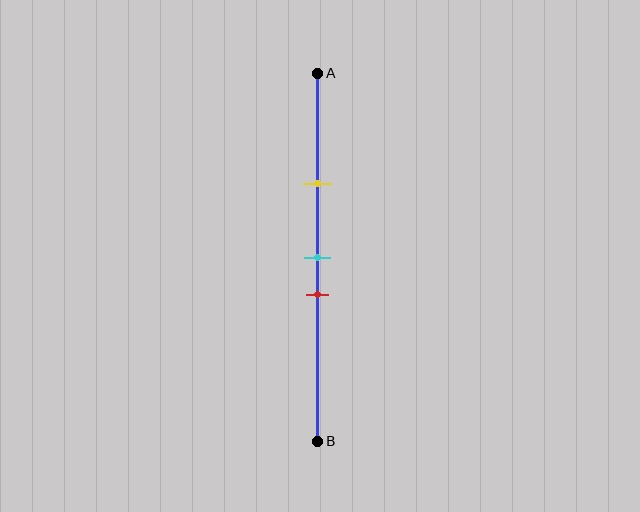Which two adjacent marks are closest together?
The cyan and red marks are the closest adjacent pair.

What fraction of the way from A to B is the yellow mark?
The yellow mark is approximately 30% (0.3) of the way from A to B.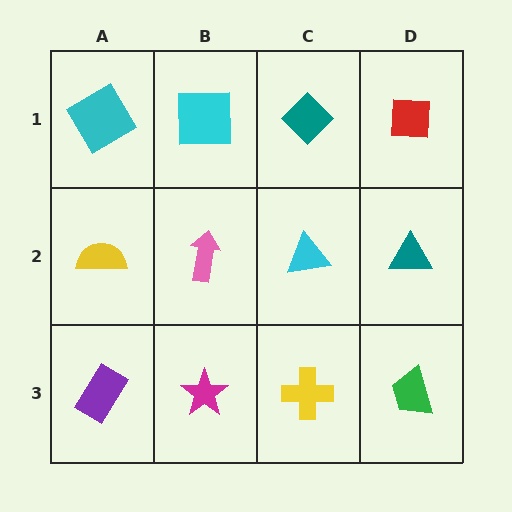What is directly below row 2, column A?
A purple rectangle.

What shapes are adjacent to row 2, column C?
A teal diamond (row 1, column C), a yellow cross (row 3, column C), a pink arrow (row 2, column B), a teal triangle (row 2, column D).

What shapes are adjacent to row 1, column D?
A teal triangle (row 2, column D), a teal diamond (row 1, column C).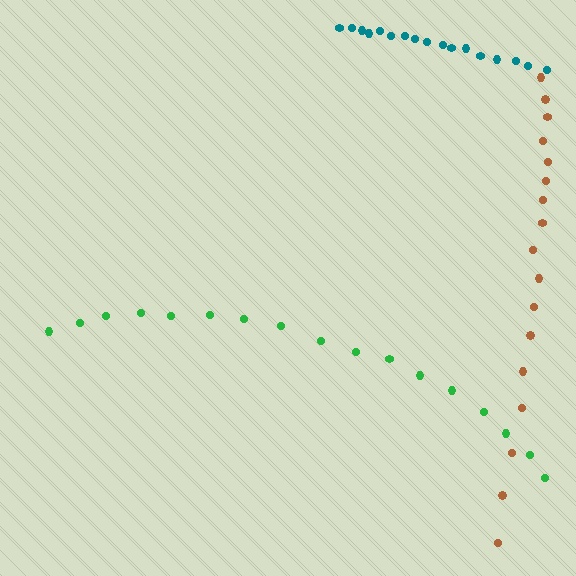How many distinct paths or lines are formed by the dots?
There are 3 distinct paths.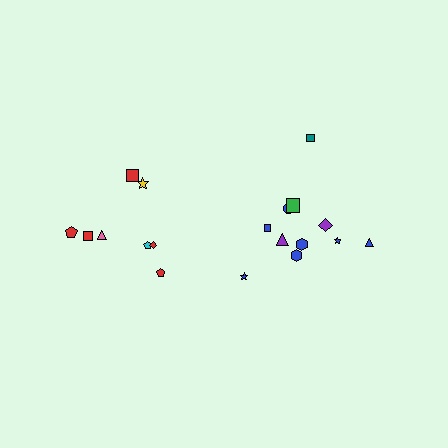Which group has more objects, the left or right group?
The right group.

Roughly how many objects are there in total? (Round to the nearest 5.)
Roughly 20 objects in total.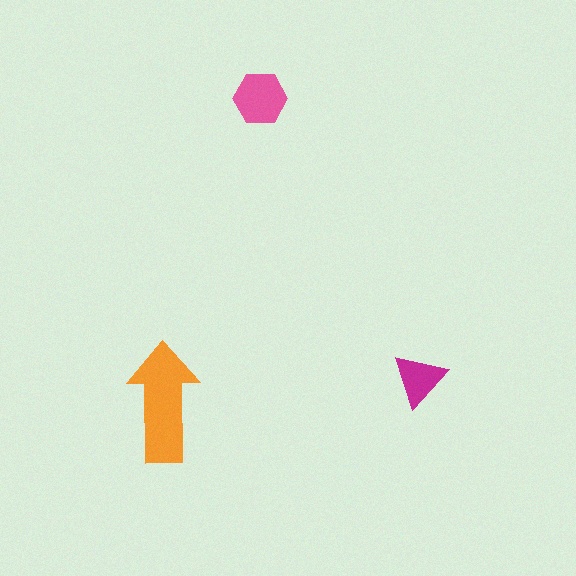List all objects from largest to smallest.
The orange arrow, the pink hexagon, the magenta triangle.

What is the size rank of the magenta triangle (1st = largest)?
3rd.